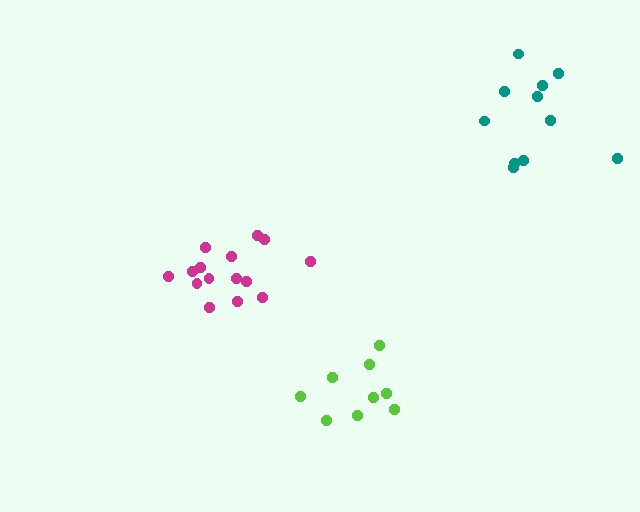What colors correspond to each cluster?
The clusters are colored: lime, teal, magenta.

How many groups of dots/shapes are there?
There are 3 groups.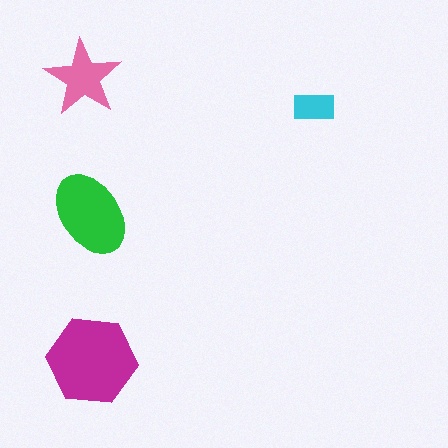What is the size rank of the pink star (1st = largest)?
3rd.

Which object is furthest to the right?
The cyan rectangle is rightmost.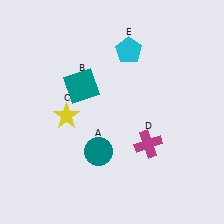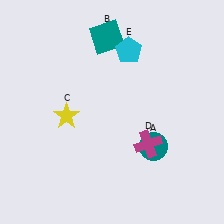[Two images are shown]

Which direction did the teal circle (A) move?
The teal circle (A) moved right.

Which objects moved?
The objects that moved are: the teal circle (A), the teal square (B).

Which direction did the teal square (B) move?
The teal square (B) moved up.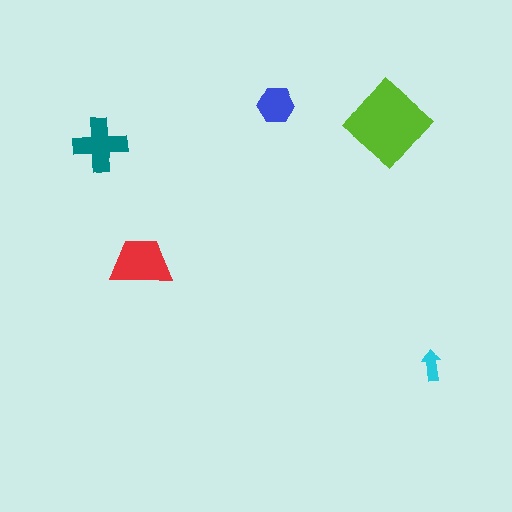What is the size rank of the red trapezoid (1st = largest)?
2nd.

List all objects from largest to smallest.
The lime diamond, the red trapezoid, the teal cross, the blue hexagon, the cyan arrow.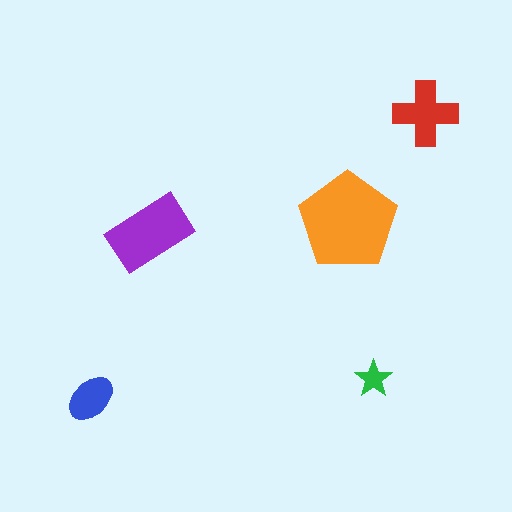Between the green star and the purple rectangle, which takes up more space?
The purple rectangle.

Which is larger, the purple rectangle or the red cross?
The purple rectangle.